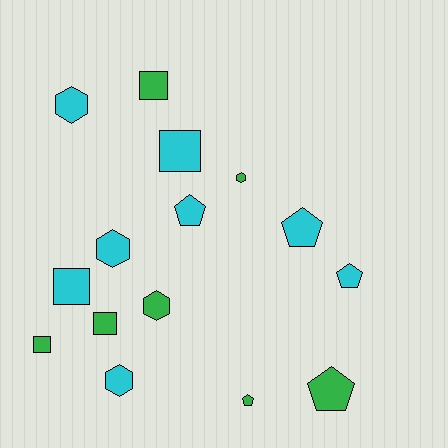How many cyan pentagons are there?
There are 3 cyan pentagons.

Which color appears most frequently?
Cyan, with 8 objects.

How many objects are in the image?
There are 15 objects.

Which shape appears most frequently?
Pentagon, with 5 objects.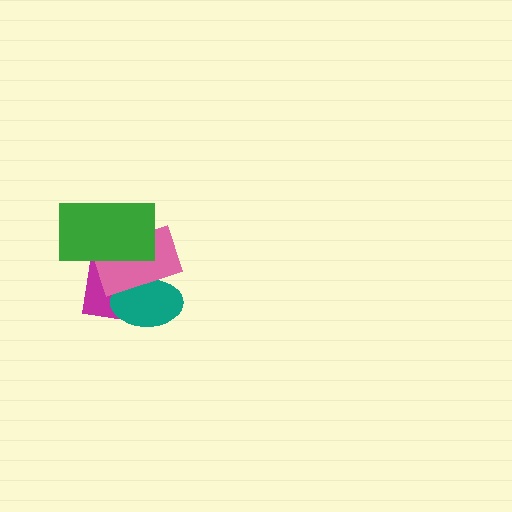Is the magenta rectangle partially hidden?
Yes, it is partially covered by another shape.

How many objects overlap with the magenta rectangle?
3 objects overlap with the magenta rectangle.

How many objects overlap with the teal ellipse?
2 objects overlap with the teal ellipse.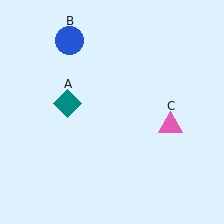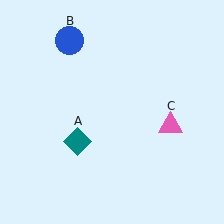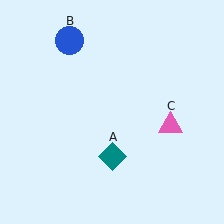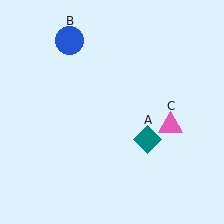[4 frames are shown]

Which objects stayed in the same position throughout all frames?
Blue circle (object B) and pink triangle (object C) remained stationary.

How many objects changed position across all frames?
1 object changed position: teal diamond (object A).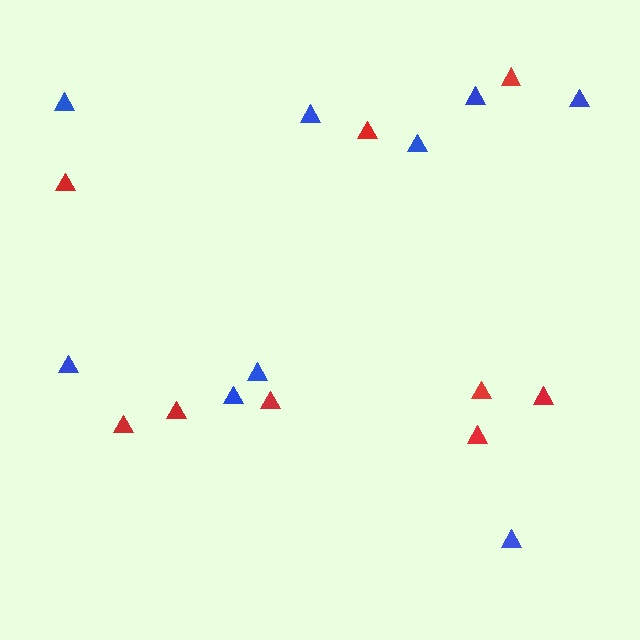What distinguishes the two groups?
There are 2 groups: one group of red triangles (9) and one group of blue triangles (9).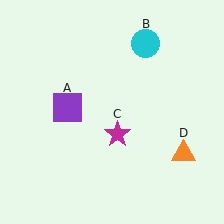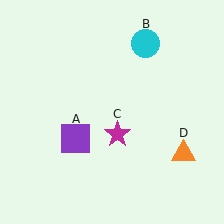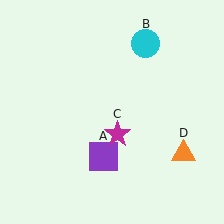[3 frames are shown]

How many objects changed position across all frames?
1 object changed position: purple square (object A).